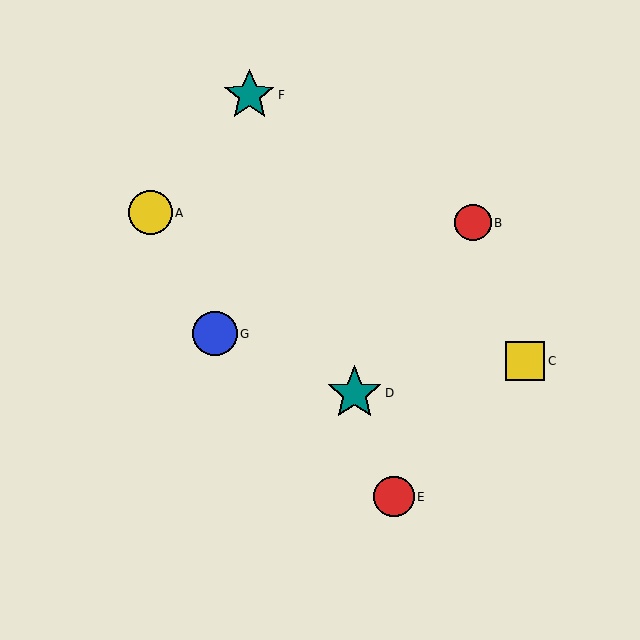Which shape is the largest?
The teal star (labeled D) is the largest.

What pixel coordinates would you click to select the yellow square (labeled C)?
Click at (525, 361) to select the yellow square C.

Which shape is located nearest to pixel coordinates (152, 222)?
The yellow circle (labeled A) at (150, 213) is nearest to that location.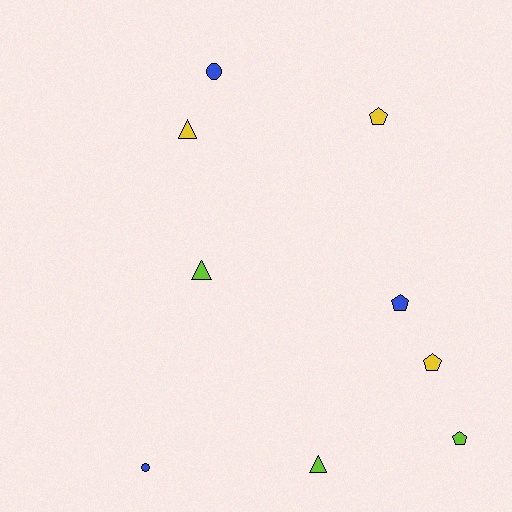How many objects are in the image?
There are 9 objects.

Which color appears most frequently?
Blue, with 3 objects.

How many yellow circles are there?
There are no yellow circles.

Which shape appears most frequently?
Pentagon, with 4 objects.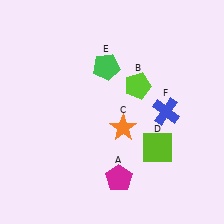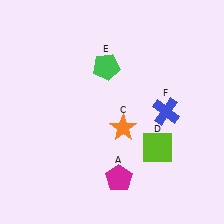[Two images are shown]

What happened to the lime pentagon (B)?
The lime pentagon (B) was removed in Image 2. It was in the top-right area of Image 1.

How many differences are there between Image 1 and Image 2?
There is 1 difference between the two images.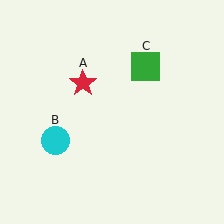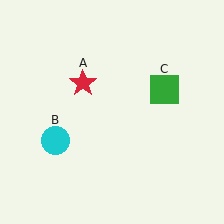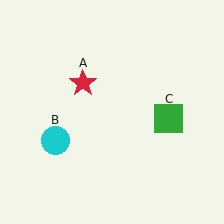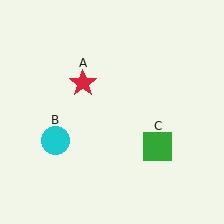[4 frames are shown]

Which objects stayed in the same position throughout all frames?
Red star (object A) and cyan circle (object B) remained stationary.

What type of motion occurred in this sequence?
The green square (object C) rotated clockwise around the center of the scene.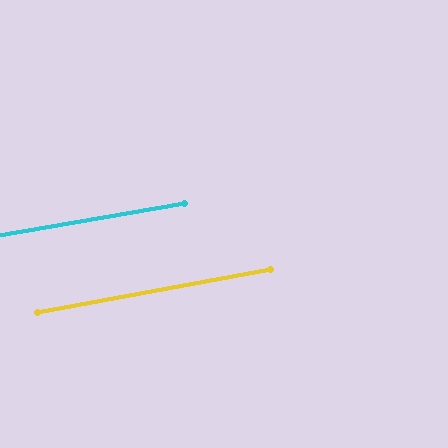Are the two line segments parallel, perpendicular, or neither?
Parallel — their directions differ by only 0.5°.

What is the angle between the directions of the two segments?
Approximately 1 degree.